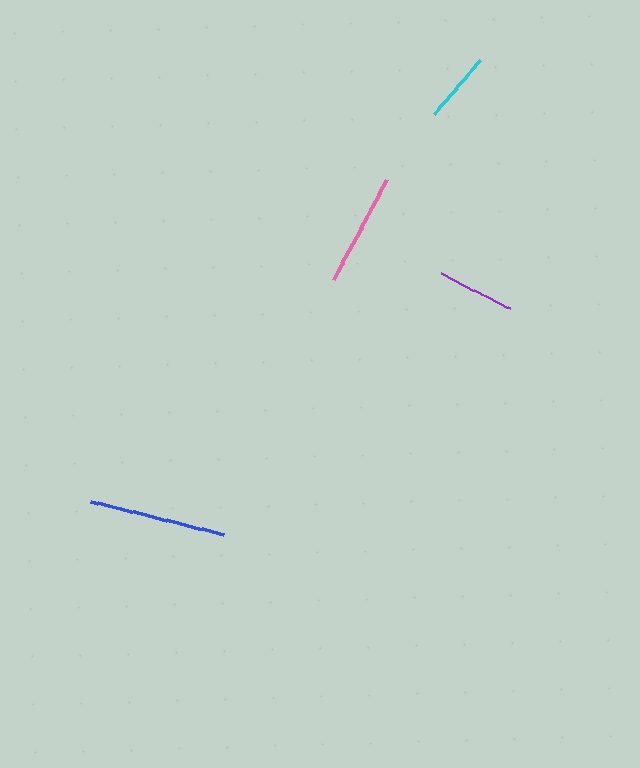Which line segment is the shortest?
The cyan line is the shortest at approximately 70 pixels.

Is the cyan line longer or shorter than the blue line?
The blue line is longer than the cyan line.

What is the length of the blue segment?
The blue segment is approximately 137 pixels long.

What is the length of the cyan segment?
The cyan segment is approximately 70 pixels long.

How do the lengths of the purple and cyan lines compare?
The purple and cyan lines are approximately the same length.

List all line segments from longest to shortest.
From longest to shortest: blue, pink, purple, cyan.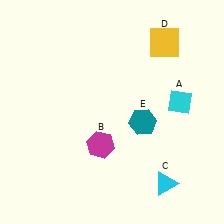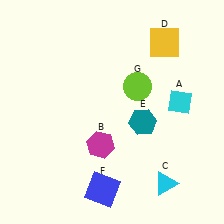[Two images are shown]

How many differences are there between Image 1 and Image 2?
There are 2 differences between the two images.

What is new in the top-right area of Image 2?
A lime circle (G) was added in the top-right area of Image 2.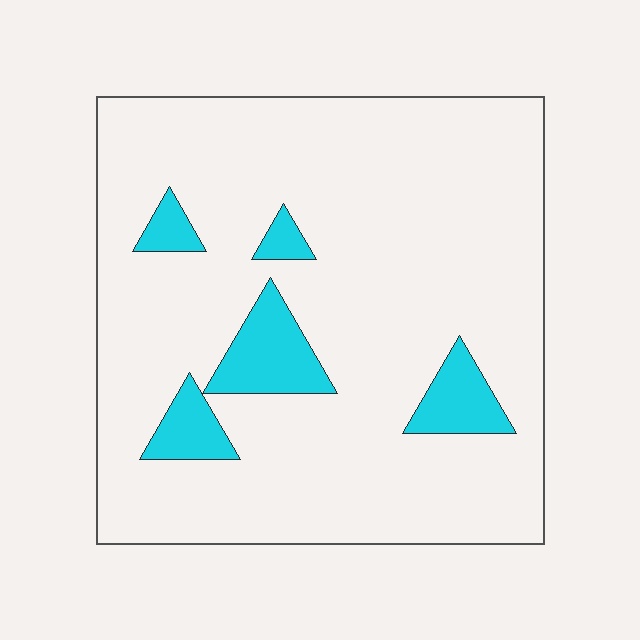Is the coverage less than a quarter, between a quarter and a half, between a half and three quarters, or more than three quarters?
Less than a quarter.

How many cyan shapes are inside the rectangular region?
5.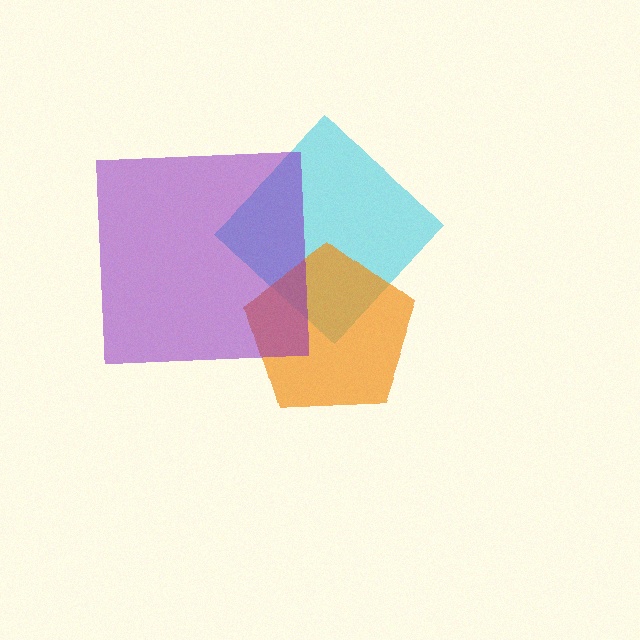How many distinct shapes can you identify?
There are 3 distinct shapes: a cyan diamond, an orange pentagon, a purple square.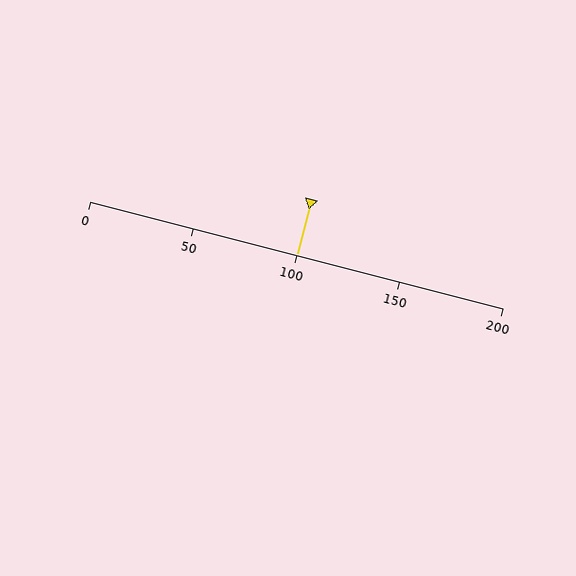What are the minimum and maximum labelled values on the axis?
The axis runs from 0 to 200.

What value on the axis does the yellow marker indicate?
The marker indicates approximately 100.